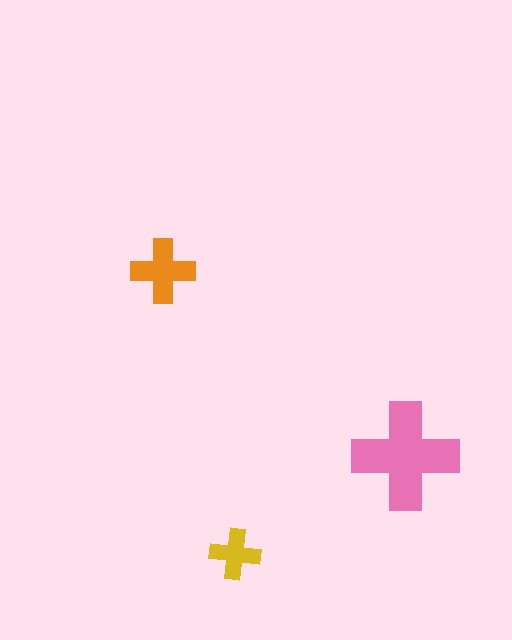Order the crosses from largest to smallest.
the pink one, the orange one, the yellow one.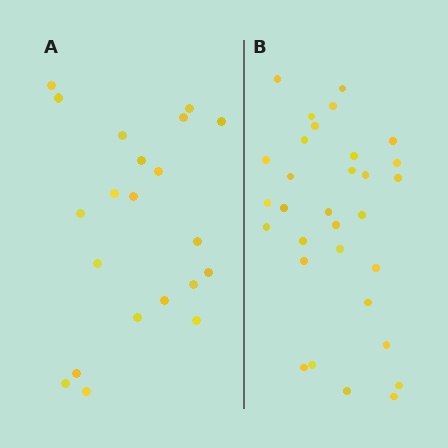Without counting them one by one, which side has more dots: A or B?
Region B (the right region) has more dots.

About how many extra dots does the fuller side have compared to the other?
Region B has roughly 10 or so more dots than region A.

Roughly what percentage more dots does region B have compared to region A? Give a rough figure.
About 50% more.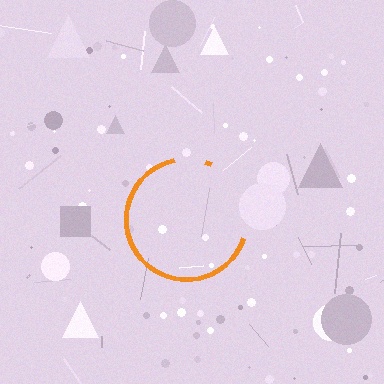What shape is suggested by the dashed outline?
The dashed outline suggests a circle.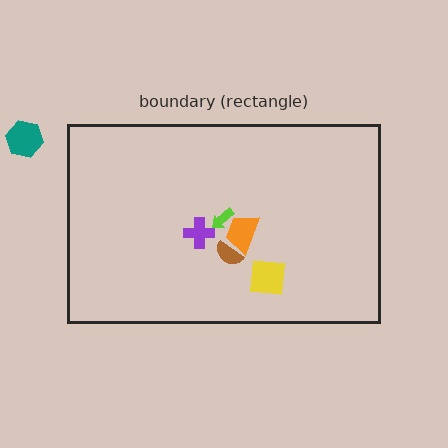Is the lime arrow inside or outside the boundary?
Inside.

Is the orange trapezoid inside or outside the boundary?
Inside.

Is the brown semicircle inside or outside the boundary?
Inside.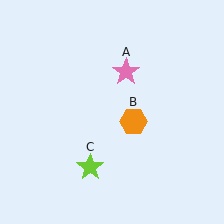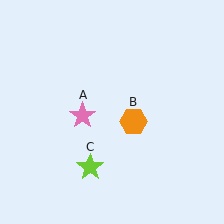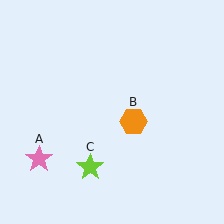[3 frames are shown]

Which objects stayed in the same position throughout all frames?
Orange hexagon (object B) and lime star (object C) remained stationary.